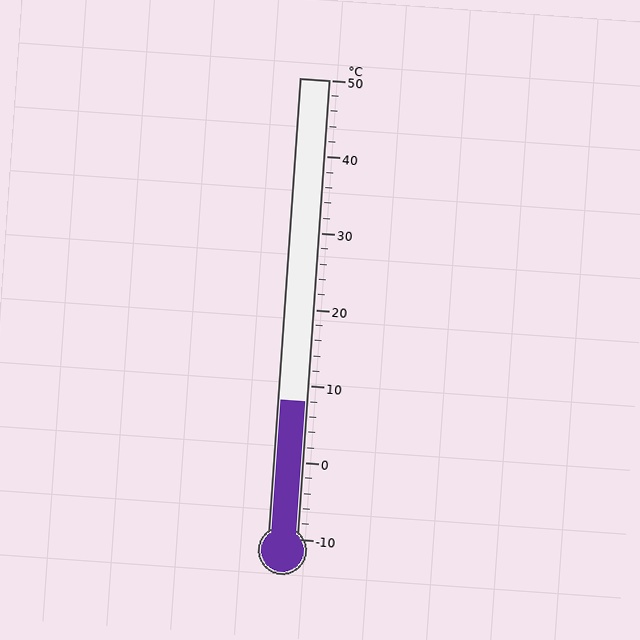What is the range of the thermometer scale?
The thermometer scale ranges from -10°C to 50°C.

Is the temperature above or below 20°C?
The temperature is below 20°C.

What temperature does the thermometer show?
The thermometer shows approximately 8°C.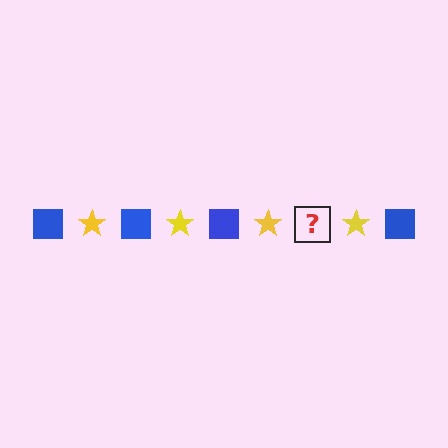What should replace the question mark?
The question mark should be replaced with a blue square.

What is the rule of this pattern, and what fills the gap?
The rule is that the pattern alternates between blue square and yellow star. The gap should be filled with a blue square.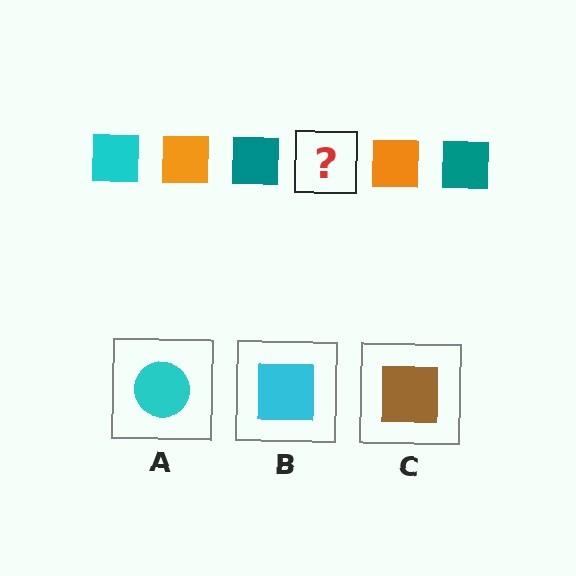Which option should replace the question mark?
Option B.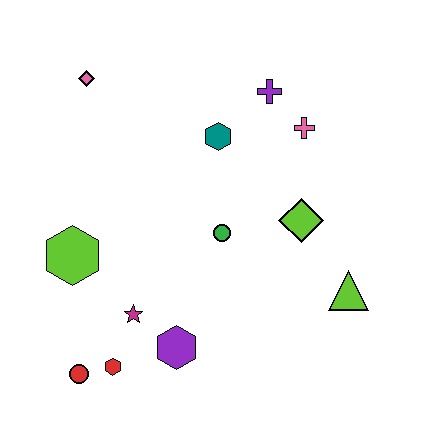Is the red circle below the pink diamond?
Yes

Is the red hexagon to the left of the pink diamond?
No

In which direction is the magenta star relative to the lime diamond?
The magenta star is to the left of the lime diamond.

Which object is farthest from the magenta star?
The purple cross is farthest from the magenta star.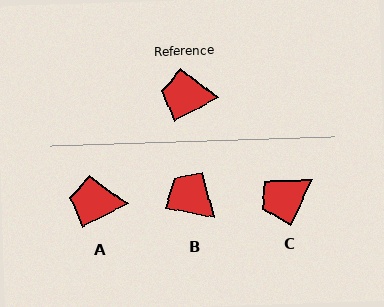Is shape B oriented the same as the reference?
No, it is off by about 38 degrees.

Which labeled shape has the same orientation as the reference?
A.